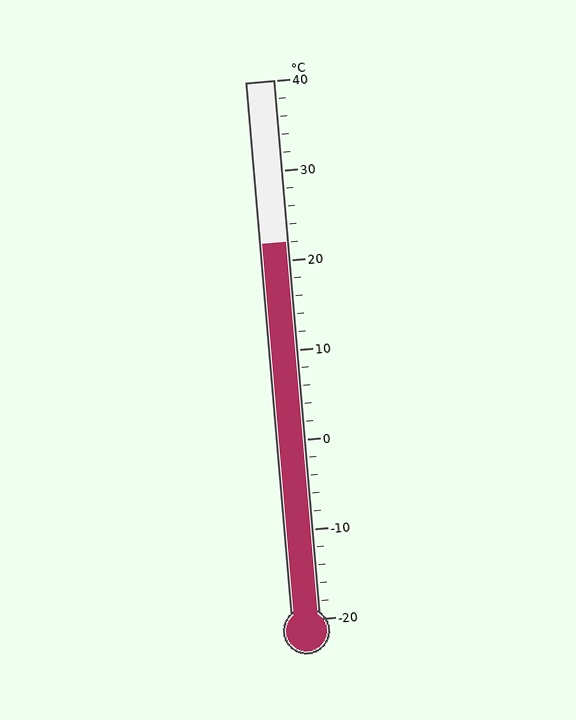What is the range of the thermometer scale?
The thermometer scale ranges from -20°C to 40°C.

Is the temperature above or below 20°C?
The temperature is above 20°C.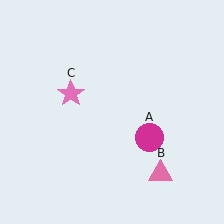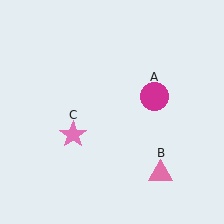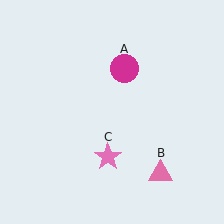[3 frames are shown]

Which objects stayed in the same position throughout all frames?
Pink triangle (object B) remained stationary.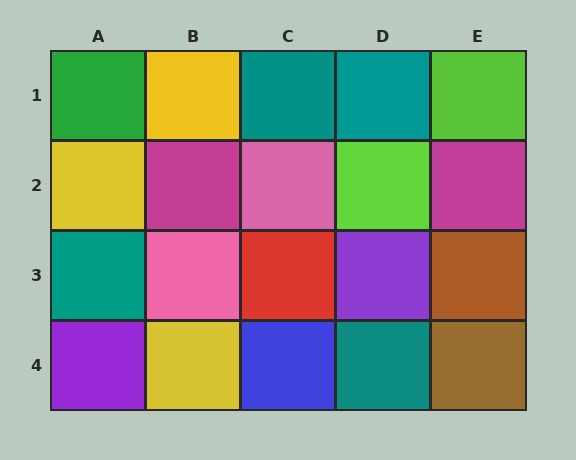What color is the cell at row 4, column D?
Teal.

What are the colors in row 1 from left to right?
Green, yellow, teal, teal, lime.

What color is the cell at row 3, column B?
Pink.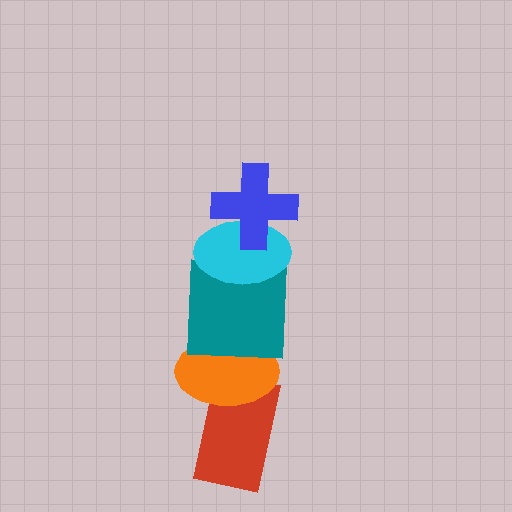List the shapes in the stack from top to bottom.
From top to bottom: the blue cross, the cyan ellipse, the teal square, the orange ellipse, the red rectangle.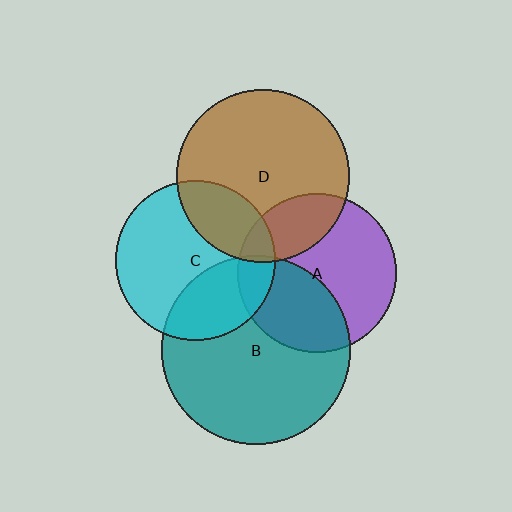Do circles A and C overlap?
Yes.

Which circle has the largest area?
Circle B (teal).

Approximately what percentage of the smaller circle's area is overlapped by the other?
Approximately 15%.